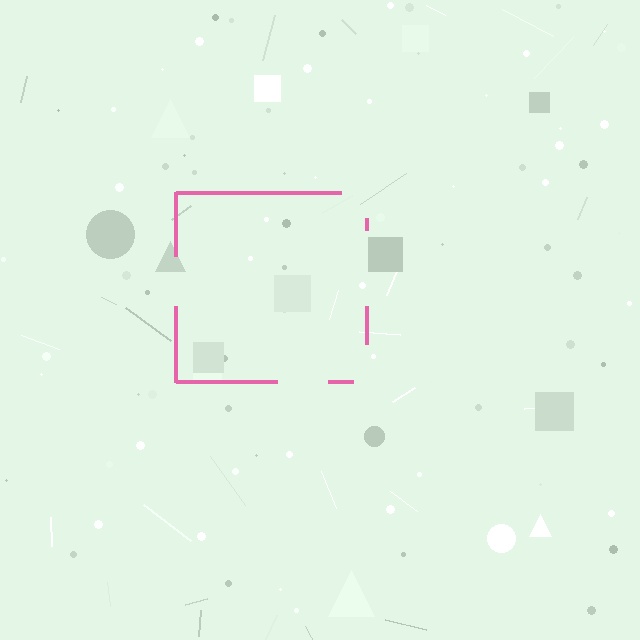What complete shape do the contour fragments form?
The contour fragments form a square.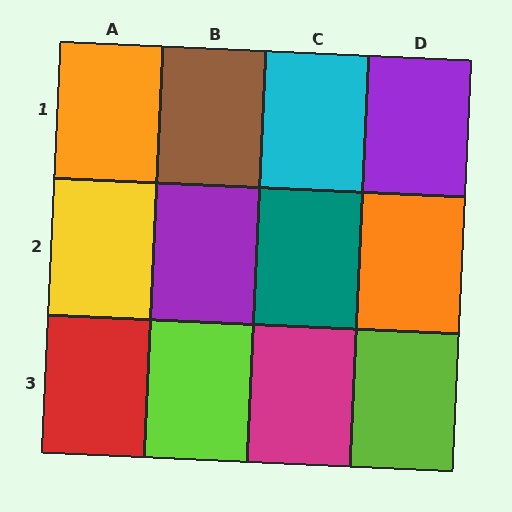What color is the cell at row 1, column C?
Cyan.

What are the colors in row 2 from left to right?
Yellow, purple, teal, orange.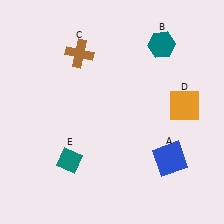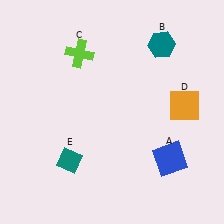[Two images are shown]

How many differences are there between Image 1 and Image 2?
There is 1 difference between the two images.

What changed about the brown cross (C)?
In Image 1, C is brown. In Image 2, it changed to lime.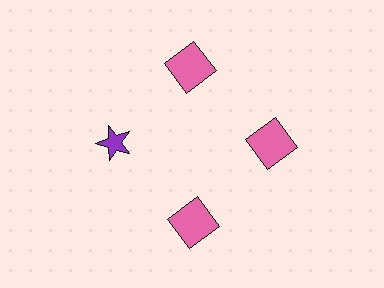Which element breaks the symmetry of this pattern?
The purple star at roughly the 9 o'clock position breaks the symmetry. All other shapes are pink squares.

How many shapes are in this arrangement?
There are 4 shapes arranged in a ring pattern.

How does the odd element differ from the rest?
It differs in both color (purple instead of pink) and shape (star instead of square).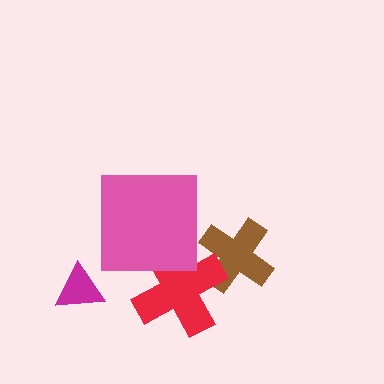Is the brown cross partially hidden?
Yes, it is partially covered by another shape.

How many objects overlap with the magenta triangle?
0 objects overlap with the magenta triangle.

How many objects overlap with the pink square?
1 object overlaps with the pink square.